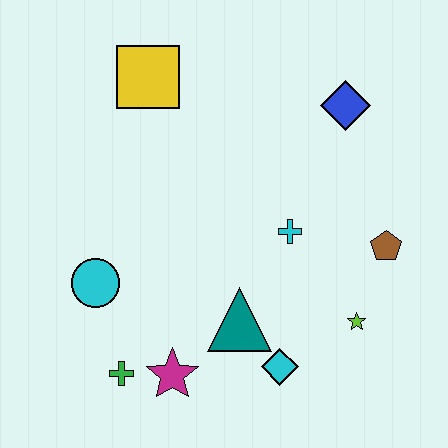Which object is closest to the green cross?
The magenta star is closest to the green cross.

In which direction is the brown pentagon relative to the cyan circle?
The brown pentagon is to the right of the cyan circle.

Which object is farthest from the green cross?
The blue diamond is farthest from the green cross.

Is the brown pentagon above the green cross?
Yes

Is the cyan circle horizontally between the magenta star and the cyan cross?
No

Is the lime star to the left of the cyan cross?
No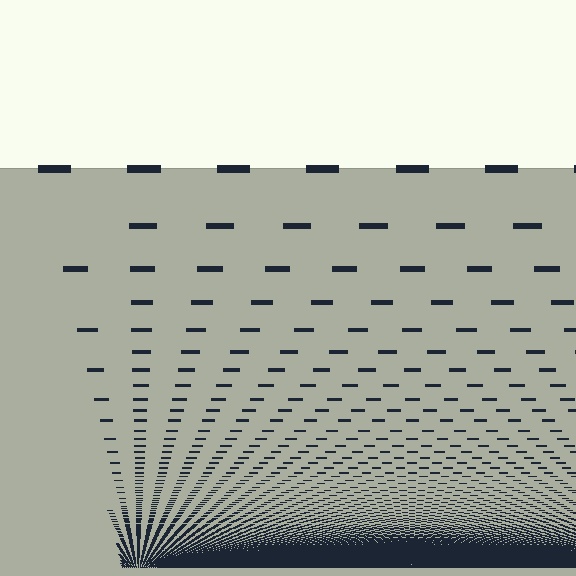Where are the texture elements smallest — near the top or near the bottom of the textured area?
Near the bottom.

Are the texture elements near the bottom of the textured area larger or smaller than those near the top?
Smaller. The gradient is inverted — elements near the bottom are smaller and denser.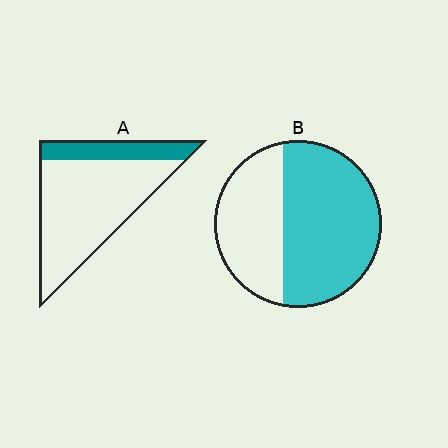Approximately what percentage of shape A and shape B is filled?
A is approximately 20% and B is approximately 60%.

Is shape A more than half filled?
No.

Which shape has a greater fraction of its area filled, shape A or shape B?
Shape B.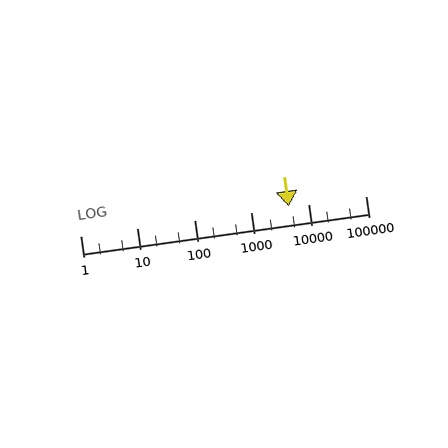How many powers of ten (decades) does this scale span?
The scale spans 5 decades, from 1 to 100000.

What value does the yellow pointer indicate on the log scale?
The pointer indicates approximately 4500.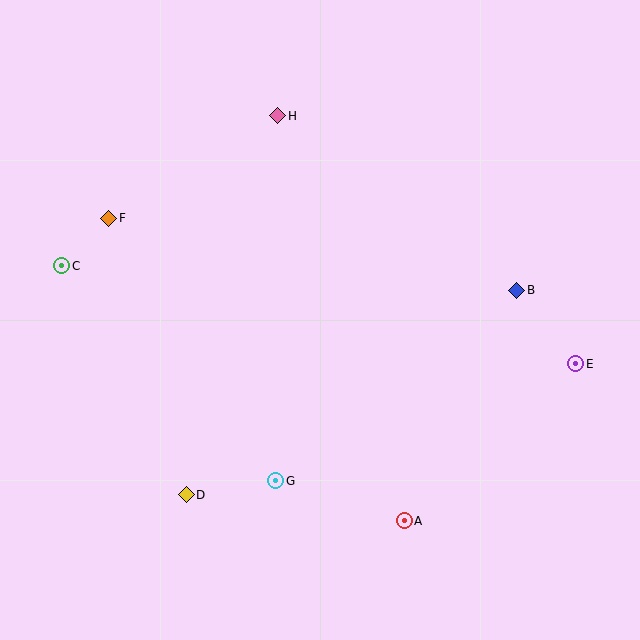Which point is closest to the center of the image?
Point G at (276, 481) is closest to the center.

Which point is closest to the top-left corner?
Point F is closest to the top-left corner.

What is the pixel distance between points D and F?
The distance between D and F is 287 pixels.